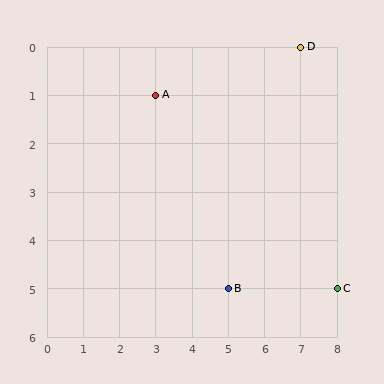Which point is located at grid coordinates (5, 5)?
Point B is at (5, 5).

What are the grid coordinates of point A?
Point A is at grid coordinates (3, 1).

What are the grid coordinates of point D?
Point D is at grid coordinates (7, 0).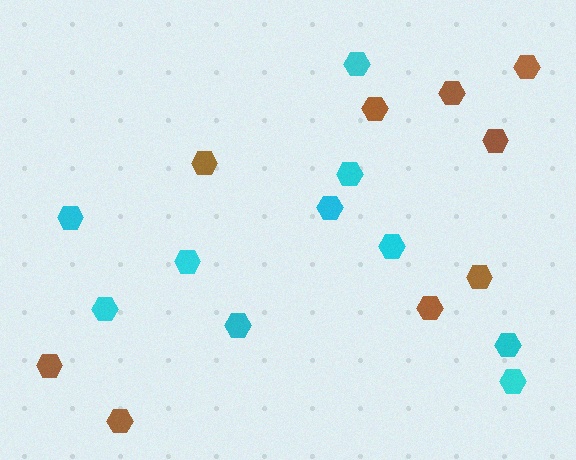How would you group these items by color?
There are 2 groups: one group of brown hexagons (9) and one group of cyan hexagons (10).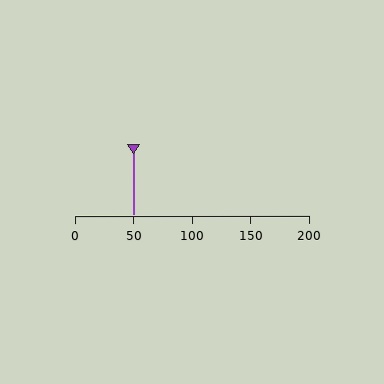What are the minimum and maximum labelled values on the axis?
The axis runs from 0 to 200.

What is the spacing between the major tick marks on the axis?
The major ticks are spaced 50 apart.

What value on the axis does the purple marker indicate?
The marker indicates approximately 50.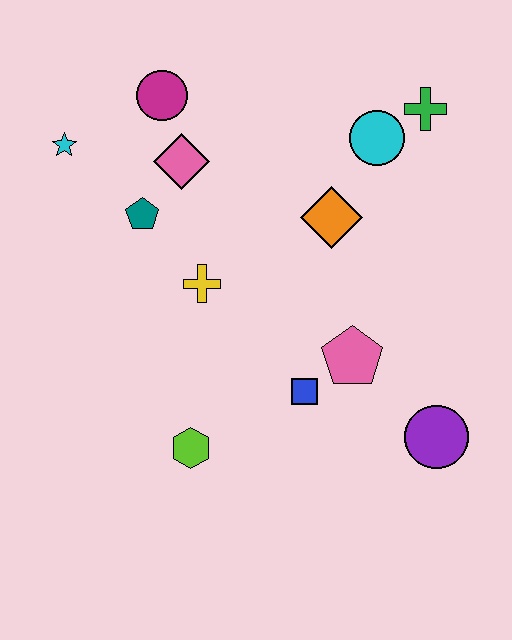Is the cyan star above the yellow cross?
Yes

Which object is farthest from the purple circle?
The cyan star is farthest from the purple circle.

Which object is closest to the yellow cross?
The teal pentagon is closest to the yellow cross.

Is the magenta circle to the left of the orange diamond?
Yes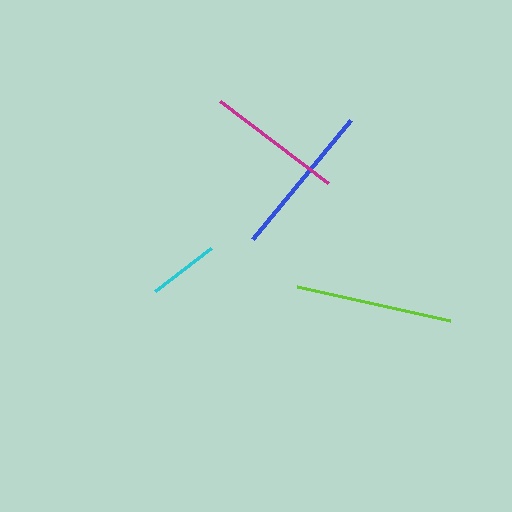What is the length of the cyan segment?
The cyan segment is approximately 70 pixels long.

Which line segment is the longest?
The lime line is the longest at approximately 156 pixels.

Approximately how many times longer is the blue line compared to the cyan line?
The blue line is approximately 2.2 times the length of the cyan line.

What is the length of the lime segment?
The lime segment is approximately 156 pixels long.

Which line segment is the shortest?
The cyan line is the shortest at approximately 70 pixels.